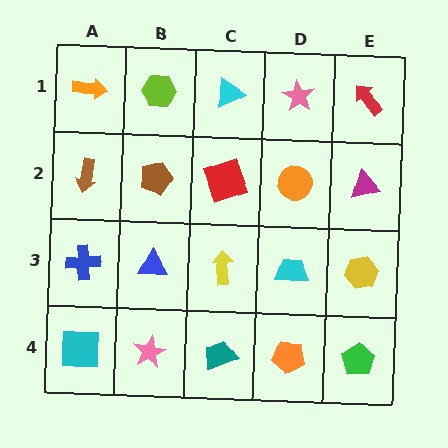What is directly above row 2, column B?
A lime hexagon.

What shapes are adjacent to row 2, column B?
A lime hexagon (row 1, column B), a blue triangle (row 3, column B), a brown arrow (row 2, column A), a red square (row 2, column C).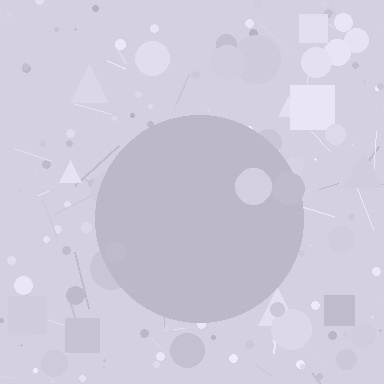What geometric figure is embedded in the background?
A circle is embedded in the background.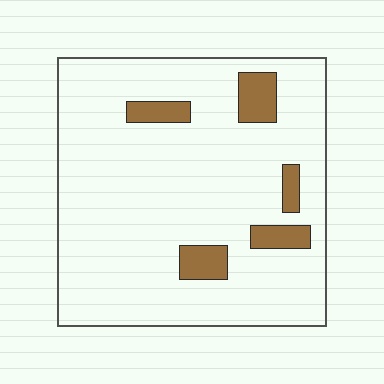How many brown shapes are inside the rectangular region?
5.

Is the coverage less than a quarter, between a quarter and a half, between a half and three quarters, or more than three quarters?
Less than a quarter.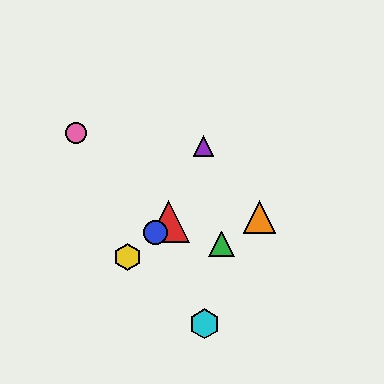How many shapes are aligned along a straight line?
3 shapes (the red triangle, the blue circle, the yellow hexagon) are aligned along a straight line.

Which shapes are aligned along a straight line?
The red triangle, the blue circle, the yellow hexagon are aligned along a straight line.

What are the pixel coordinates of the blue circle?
The blue circle is at (156, 233).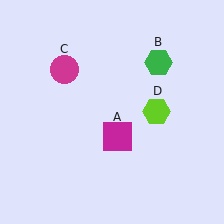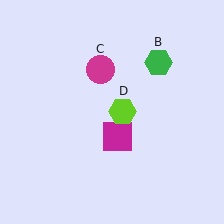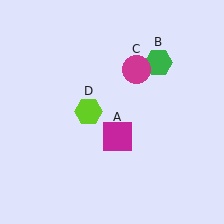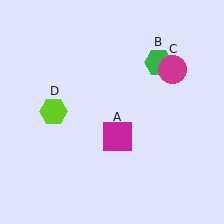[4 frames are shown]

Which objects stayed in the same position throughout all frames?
Magenta square (object A) and green hexagon (object B) remained stationary.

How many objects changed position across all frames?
2 objects changed position: magenta circle (object C), lime hexagon (object D).